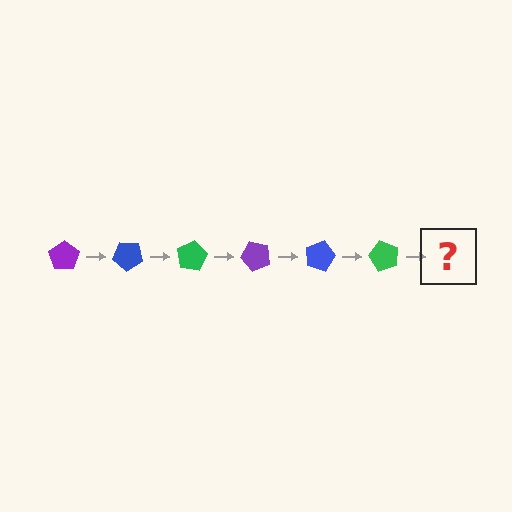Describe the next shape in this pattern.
It should be a purple pentagon, rotated 240 degrees from the start.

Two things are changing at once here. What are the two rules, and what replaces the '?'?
The two rules are that it rotates 40 degrees each step and the color cycles through purple, blue, and green. The '?' should be a purple pentagon, rotated 240 degrees from the start.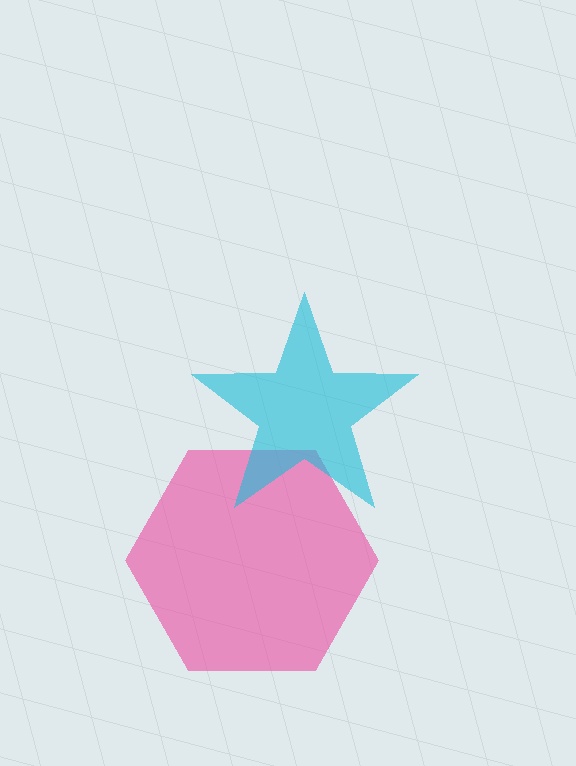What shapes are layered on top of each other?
The layered shapes are: a pink hexagon, a cyan star.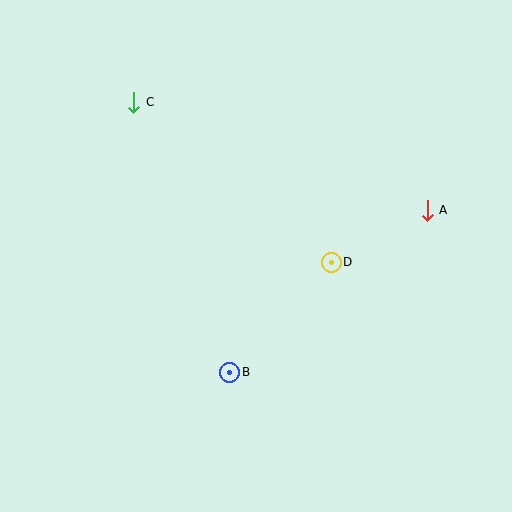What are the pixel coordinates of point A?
Point A is at (427, 210).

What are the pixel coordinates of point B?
Point B is at (230, 372).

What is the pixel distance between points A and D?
The distance between A and D is 109 pixels.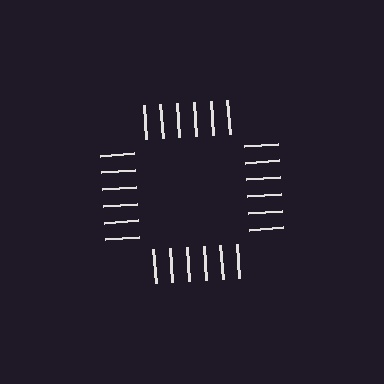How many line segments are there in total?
24 — 6 along each of the 4 edges.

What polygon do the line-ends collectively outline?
An illusory square — the line segments terminate on its edges but no continuous stroke is drawn.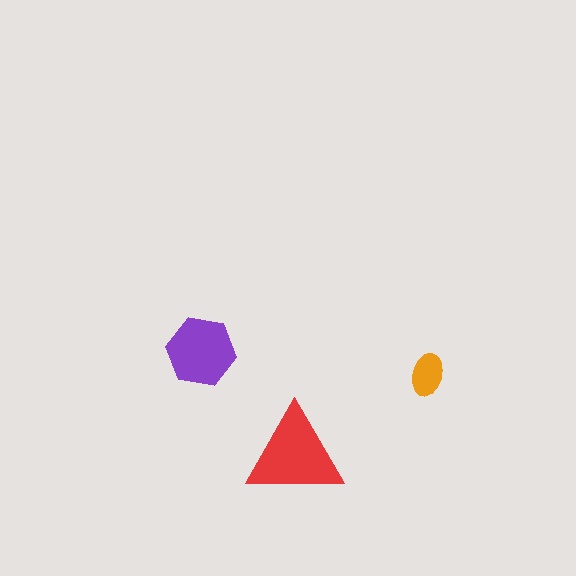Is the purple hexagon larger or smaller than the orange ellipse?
Larger.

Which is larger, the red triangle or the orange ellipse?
The red triangle.